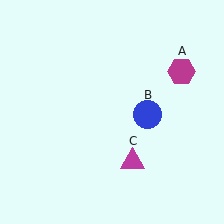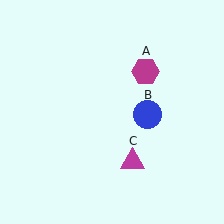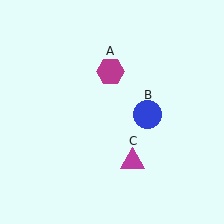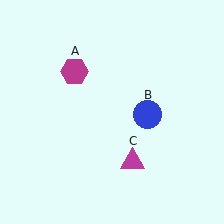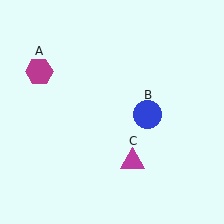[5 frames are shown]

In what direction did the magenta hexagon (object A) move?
The magenta hexagon (object A) moved left.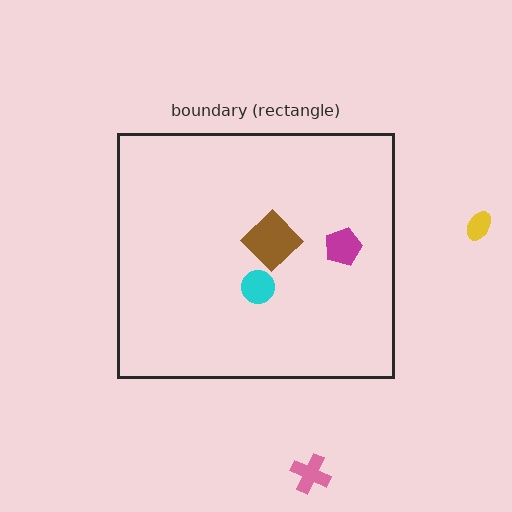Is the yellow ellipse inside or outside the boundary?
Outside.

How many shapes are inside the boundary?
3 inside, 2 outside.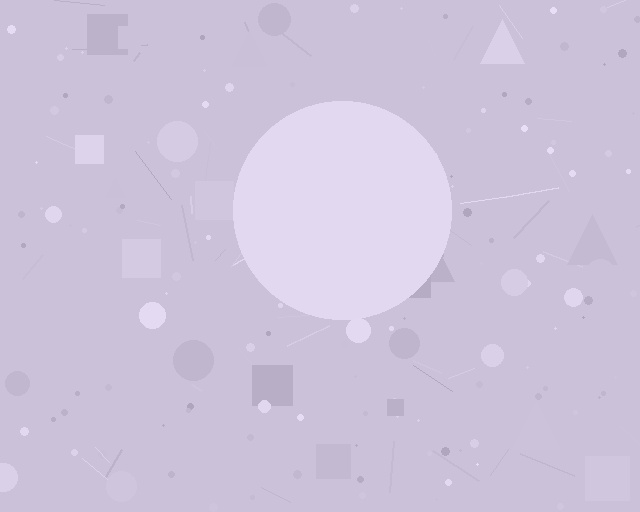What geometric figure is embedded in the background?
A circle is embedded in the background.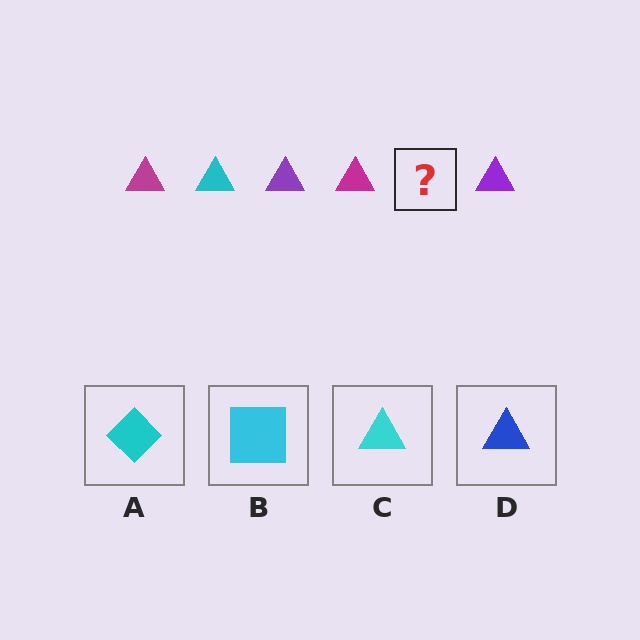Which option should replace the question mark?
Option C.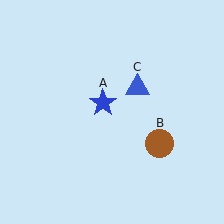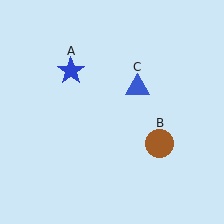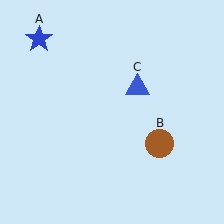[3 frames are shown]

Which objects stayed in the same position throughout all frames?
Brown circle (object B) and blue triangle (object C) remained stationary.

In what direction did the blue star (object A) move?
The blue star (object A) moved up and to the left.